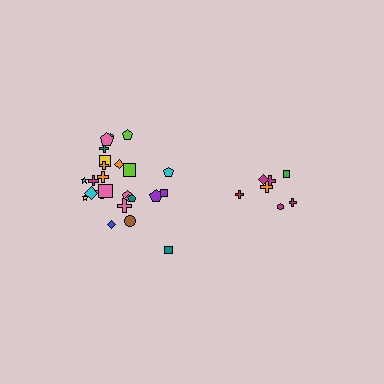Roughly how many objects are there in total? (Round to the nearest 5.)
Roughly 30 objects in total.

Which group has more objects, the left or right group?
The left group.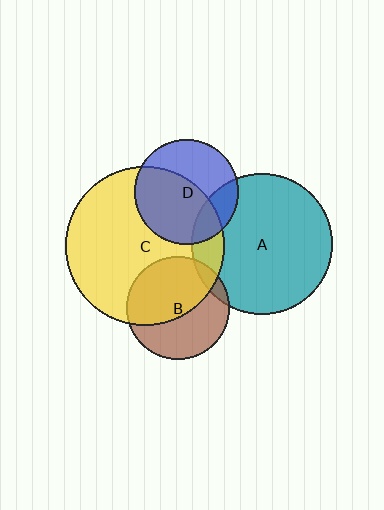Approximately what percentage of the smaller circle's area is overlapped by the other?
Approximately 55%.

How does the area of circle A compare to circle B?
Approximately 1.9 times.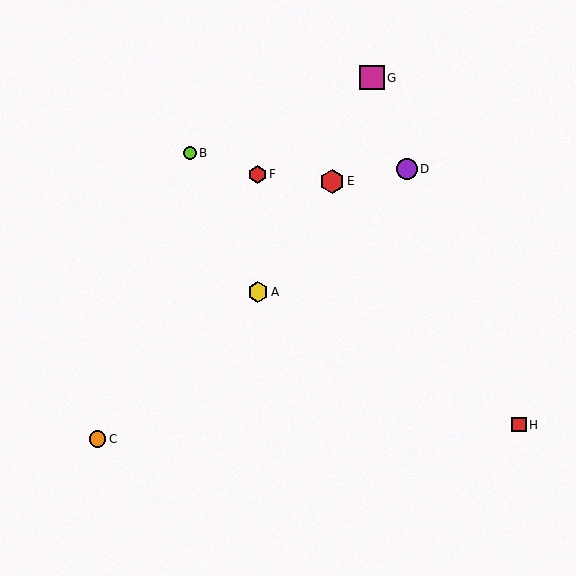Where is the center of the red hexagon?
The center of the red hexagon is at (257, 174).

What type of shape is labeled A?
Shape A is a yellow hexagon.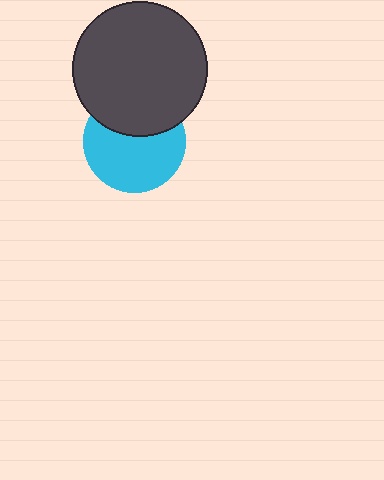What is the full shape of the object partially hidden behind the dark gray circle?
The partially hidden object is a cyan circle.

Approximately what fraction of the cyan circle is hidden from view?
Roughly 37% of the cyan circle is hidden behind the dark gray circle.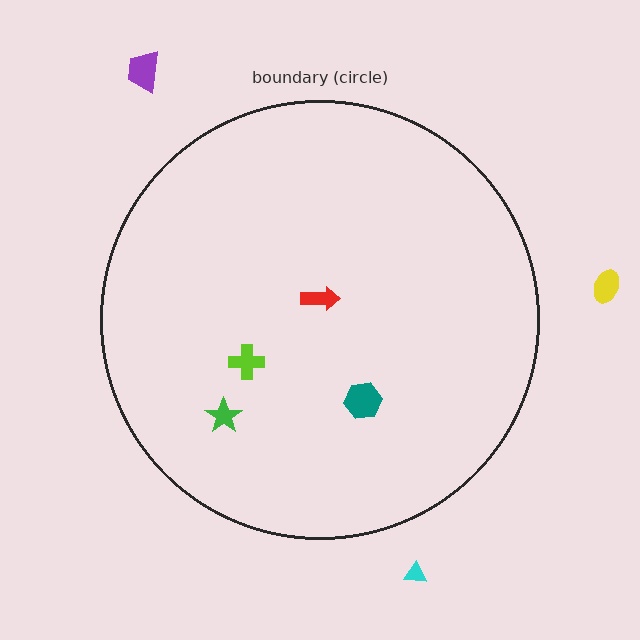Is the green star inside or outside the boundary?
Inside.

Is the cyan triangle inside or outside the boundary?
Outside.